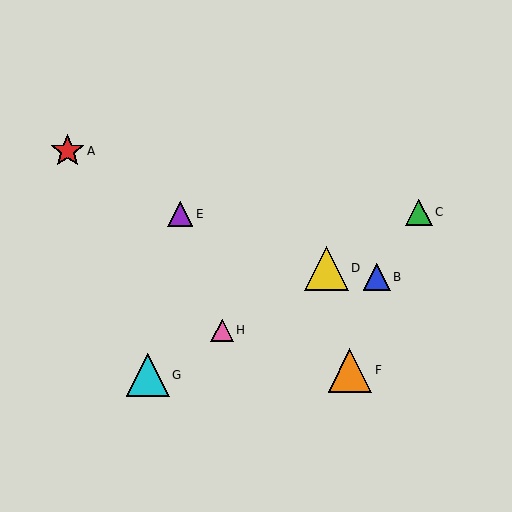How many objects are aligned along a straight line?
4 objects (C, D, G, H) are aligned along a straight line.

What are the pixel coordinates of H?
Object H is at (222, 330).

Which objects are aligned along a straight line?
Objects C, D, G, H are aligned along a straight line.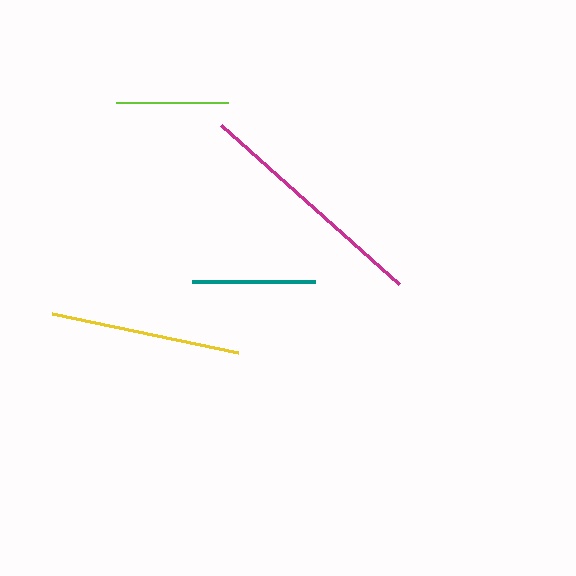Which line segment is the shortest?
The lime line is the shortest at approximately 112 pixels.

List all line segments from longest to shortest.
From longest to shortest: magenta, yellow, teal, lime.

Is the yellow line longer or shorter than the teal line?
The yellow line is longer than the teal line.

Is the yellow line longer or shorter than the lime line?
The yellow line is longer than the lime line.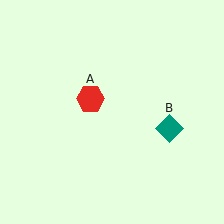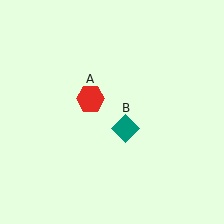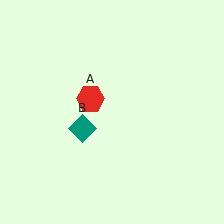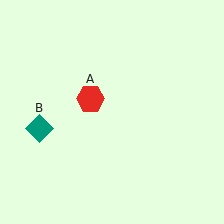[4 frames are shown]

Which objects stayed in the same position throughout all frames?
Red hexagon (object A) remained stationary.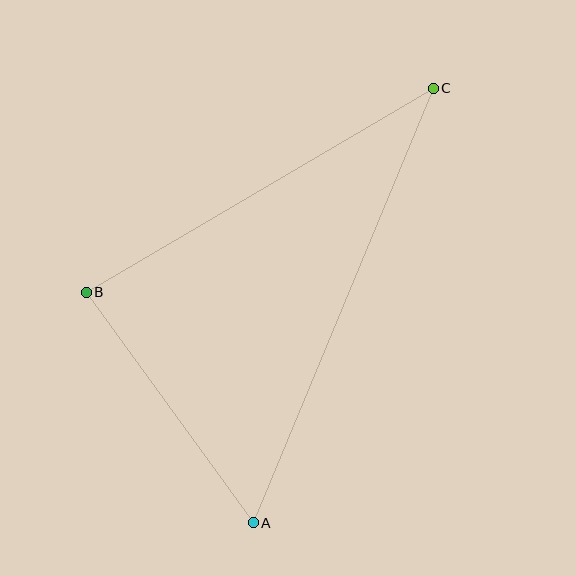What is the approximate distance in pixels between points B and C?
The distance between B and C is approximately 402 pixels.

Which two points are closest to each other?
Points A and B are closest to each other.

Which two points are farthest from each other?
Points A and C are farthest from each other.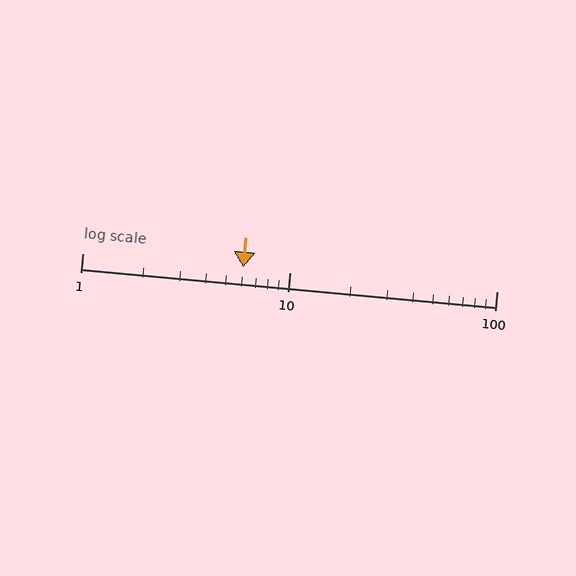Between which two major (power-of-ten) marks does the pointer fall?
The pointer is between 1 and 10.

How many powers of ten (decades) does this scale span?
The scale spans 2 decades, from 1 to 100.